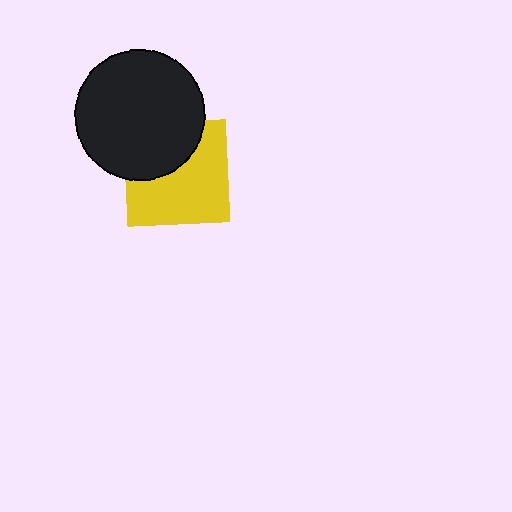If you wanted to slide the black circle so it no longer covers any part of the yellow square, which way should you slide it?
Slide it up — that is the most direct way to separate the two shapes.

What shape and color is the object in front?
The object in front is a black circle.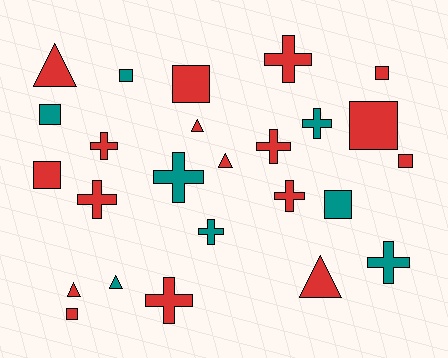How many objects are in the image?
There are 25 objects.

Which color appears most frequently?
Red, with 17 objects.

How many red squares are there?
There are 6 red squares.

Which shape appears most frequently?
Cross, with 10 objects.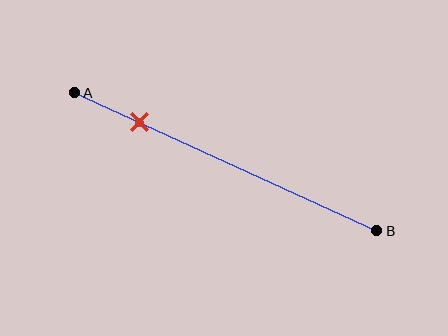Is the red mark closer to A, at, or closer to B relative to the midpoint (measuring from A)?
The red mark is closer to point A than the midpoint of segment AB.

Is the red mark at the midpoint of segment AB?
No, the mark is at about 20% from A, not at the 50% midpoint.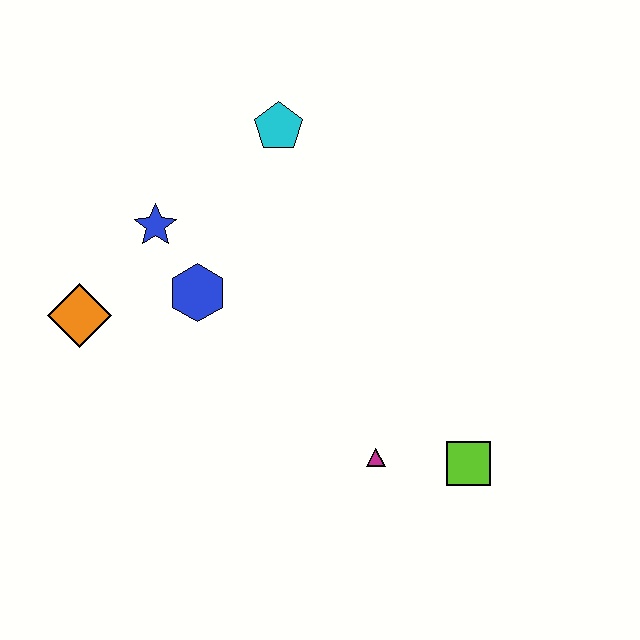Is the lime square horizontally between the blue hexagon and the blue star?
No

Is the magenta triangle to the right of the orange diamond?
Yes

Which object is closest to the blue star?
The blue hexagon is closest to the blue star.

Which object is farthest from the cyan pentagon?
The lime square is farthest from the cyan pentagon.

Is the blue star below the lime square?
No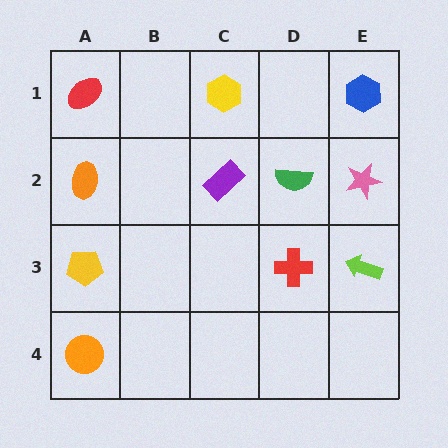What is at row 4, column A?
An orange circle.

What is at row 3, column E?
A lime arrow.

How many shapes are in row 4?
1 shape.